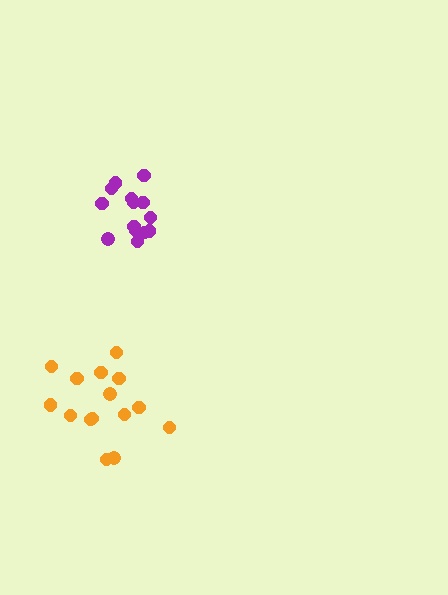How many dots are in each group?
Group 1: 15 dots, Group 2: 14 dots (29 total).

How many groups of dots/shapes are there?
There are 2 groups.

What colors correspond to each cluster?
The clusters are colored: orange, purple.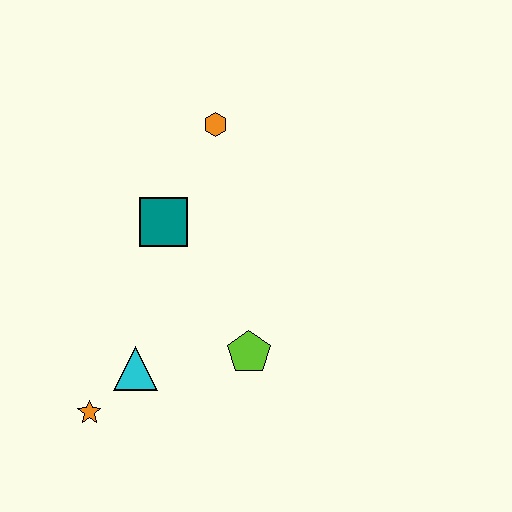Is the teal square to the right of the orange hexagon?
No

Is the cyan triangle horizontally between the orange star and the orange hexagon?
Yes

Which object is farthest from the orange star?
The orange hexagon is farthest from the orange star.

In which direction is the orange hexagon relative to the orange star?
The orange hexagon is above the orange star.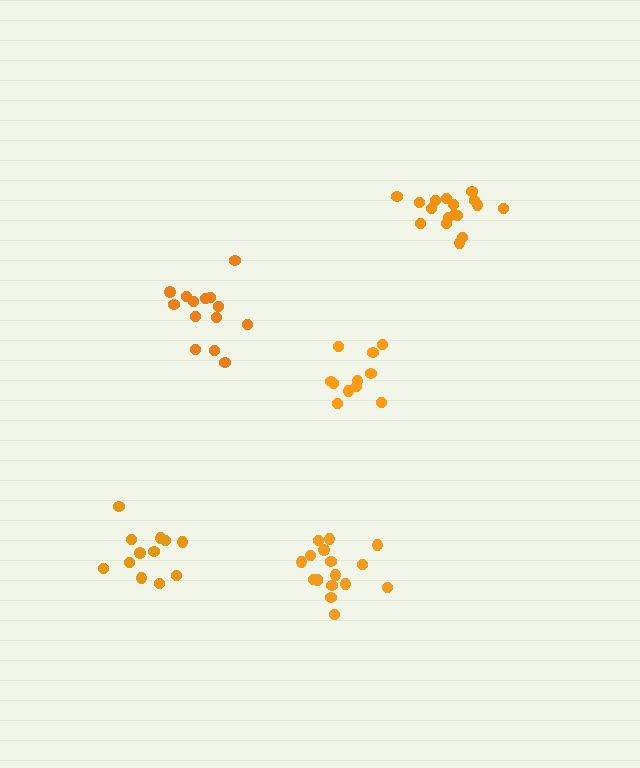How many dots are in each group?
Group 1: 17 dots, Group 2: 12 dots, Group 3: 11 dots, Group 4: 17 dots, Group 5: 14 dots (71 total).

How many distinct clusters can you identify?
There are 5 distinct clusters.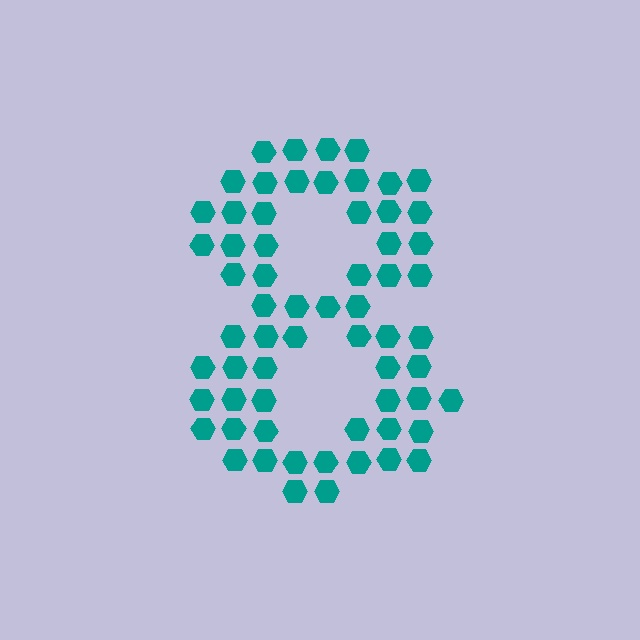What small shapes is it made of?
It is made of small hexagons.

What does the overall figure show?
The overall figure shows the digit 8.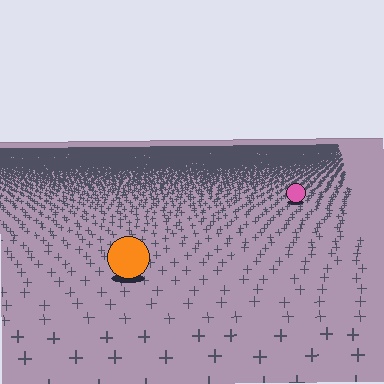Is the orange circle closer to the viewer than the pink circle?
Yes. The orange circle is closer — you can tell from the texture gradient: the ground texture is coarser near it.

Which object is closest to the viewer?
The orange circle is closest. The texture marks near it are larger and more spread out.